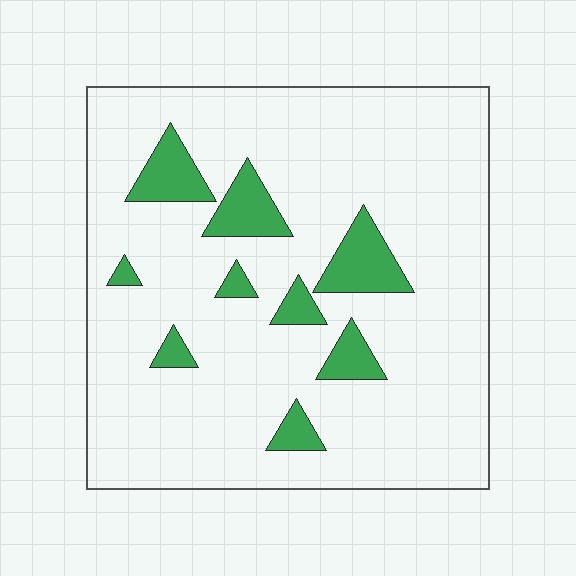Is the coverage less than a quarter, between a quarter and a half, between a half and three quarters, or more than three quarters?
Less than a quarter.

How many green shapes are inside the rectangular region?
9.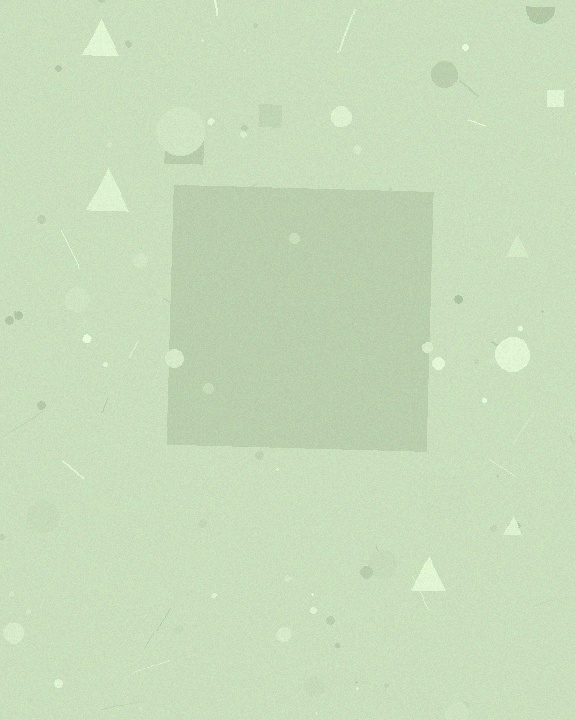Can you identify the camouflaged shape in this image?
The camouflaged shape is a square.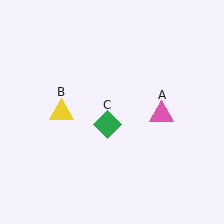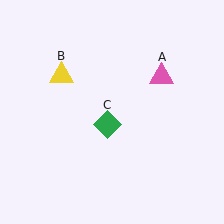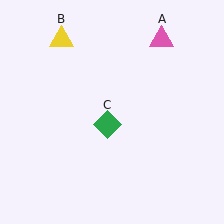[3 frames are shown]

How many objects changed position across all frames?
2 objects changed position: pink triangle (object A), yellow triangle (object B).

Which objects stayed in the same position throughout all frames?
Green diamond (object C) remained stationary.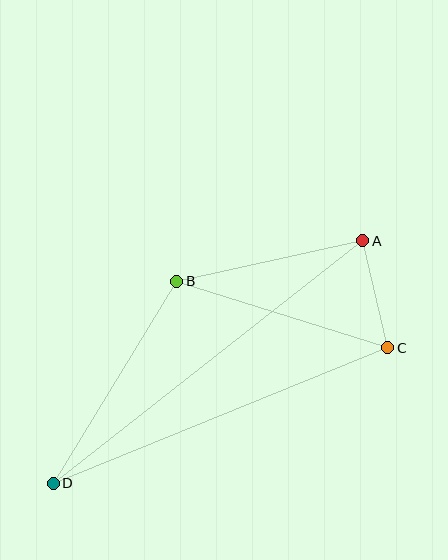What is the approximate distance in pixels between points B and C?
The distance between B and C is approximately 221 pixels.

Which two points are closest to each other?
Points A and C are closest to each other.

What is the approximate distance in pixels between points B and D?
The distance between B and D is approximately 237 pixels.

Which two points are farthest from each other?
Points A and D are farthest from each other.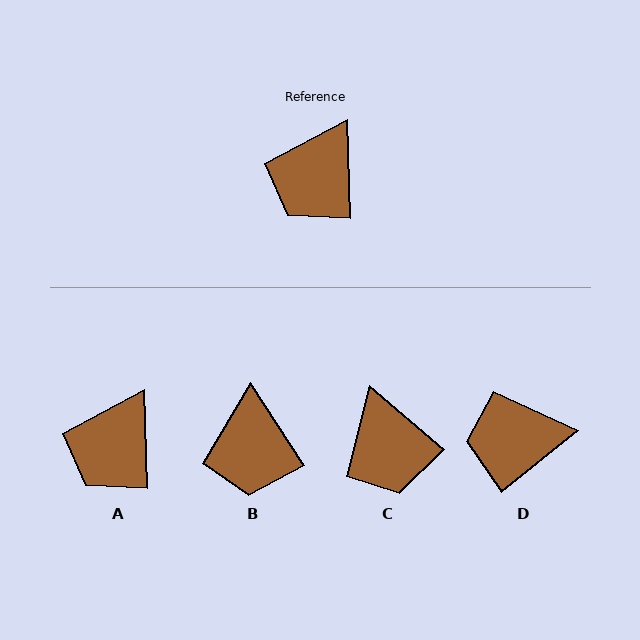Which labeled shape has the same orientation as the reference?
A.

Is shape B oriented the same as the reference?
No, it is off by about 31 degrees.